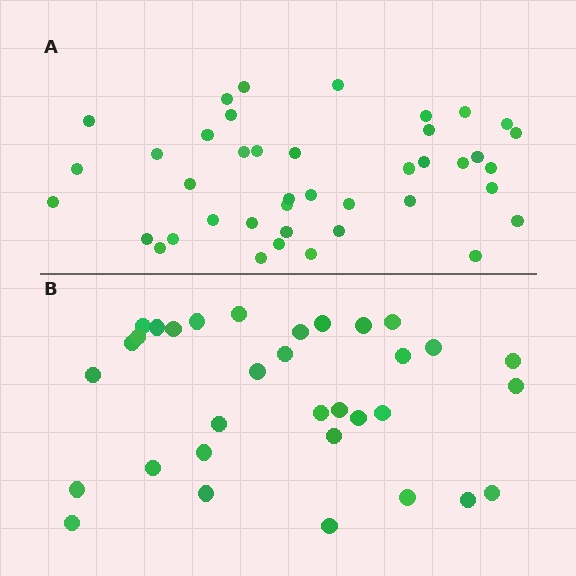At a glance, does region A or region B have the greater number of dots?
Region A (the top region) has more dots.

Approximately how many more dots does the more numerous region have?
Region A has roughly 8 or so more dots than region B.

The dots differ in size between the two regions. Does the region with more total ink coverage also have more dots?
No. Region B has more total ink coverage because its dots are larger, but region A actually contains more individual dots. Total area can be misleading — the number of items is what matters here.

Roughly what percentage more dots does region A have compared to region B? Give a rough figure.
About 25% more.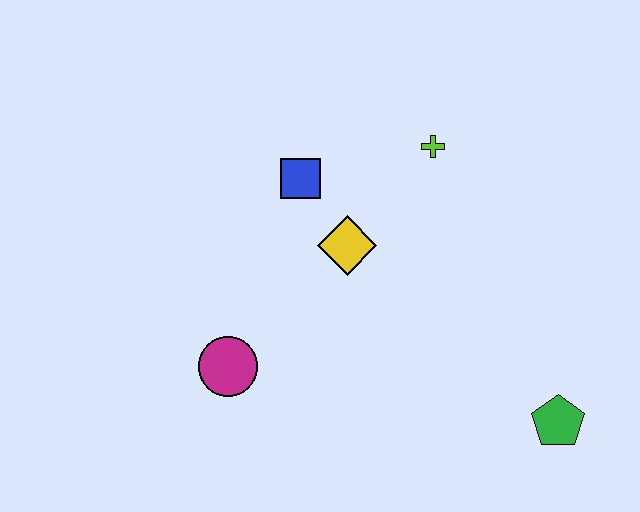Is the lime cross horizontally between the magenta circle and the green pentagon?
Yes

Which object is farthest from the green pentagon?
The blue square is farthest from the green pentagon.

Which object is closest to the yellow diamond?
The blue square is closest to the yellow diamond.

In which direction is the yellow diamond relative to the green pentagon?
The yellow diamond is to the left of the green pentagon.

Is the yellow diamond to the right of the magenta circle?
Yes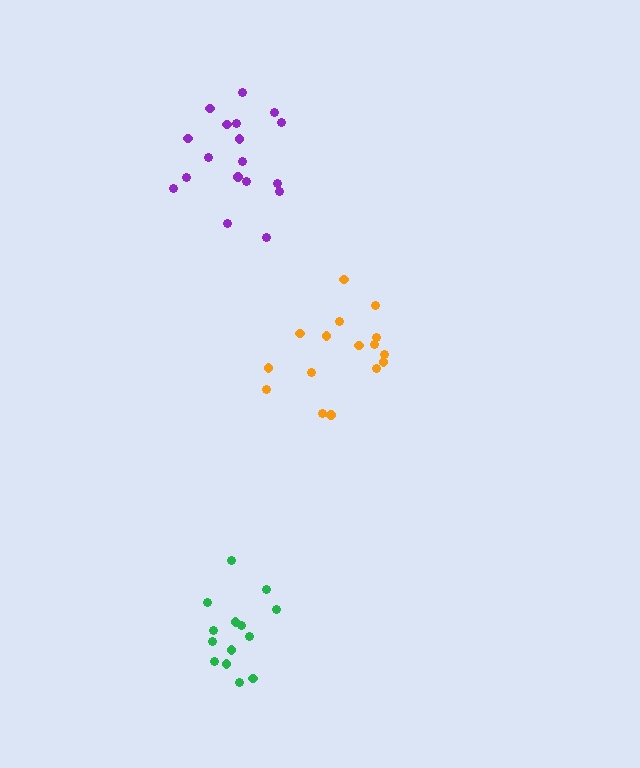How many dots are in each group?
Group 1: 14 dots, Group 2: 18 dots, Group 3: 16 dots (48 total).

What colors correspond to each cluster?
The clusters are colored: green, purple, orange.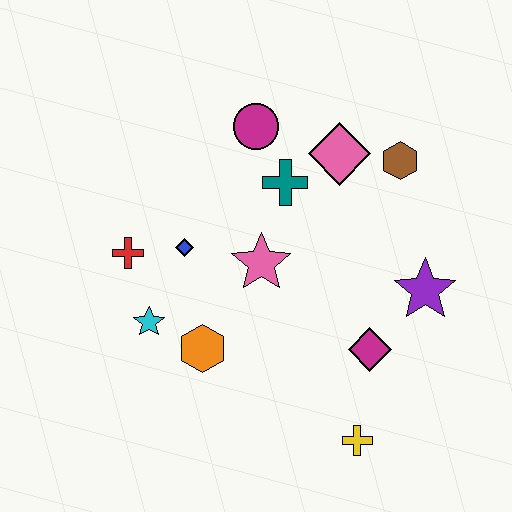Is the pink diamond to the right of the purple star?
No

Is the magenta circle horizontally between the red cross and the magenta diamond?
Yes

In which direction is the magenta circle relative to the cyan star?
The magenta circle is above the cyan star.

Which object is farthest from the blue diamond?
The yellow cross is farthest from the blue diamond.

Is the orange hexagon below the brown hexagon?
Yes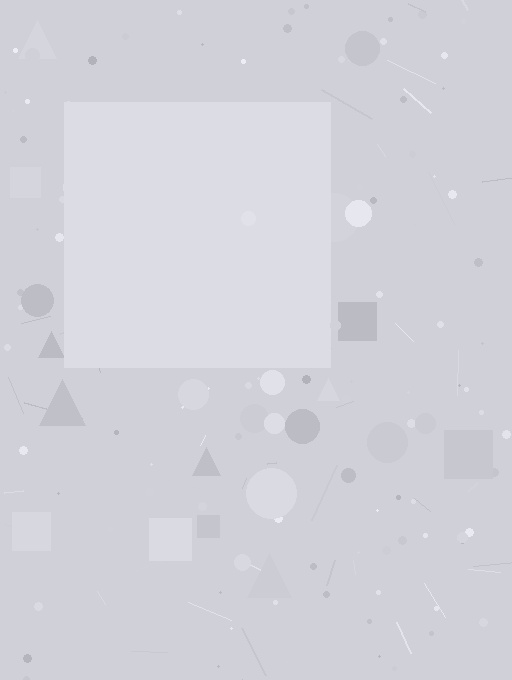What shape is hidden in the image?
A square is hidden in the image.